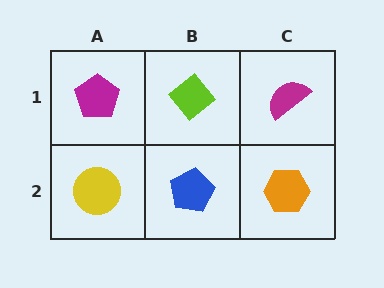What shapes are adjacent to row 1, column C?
An orange hexagon (row 2, column C), a lime diamond (row 1, column B).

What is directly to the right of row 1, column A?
A lime diamond.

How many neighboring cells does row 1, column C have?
2.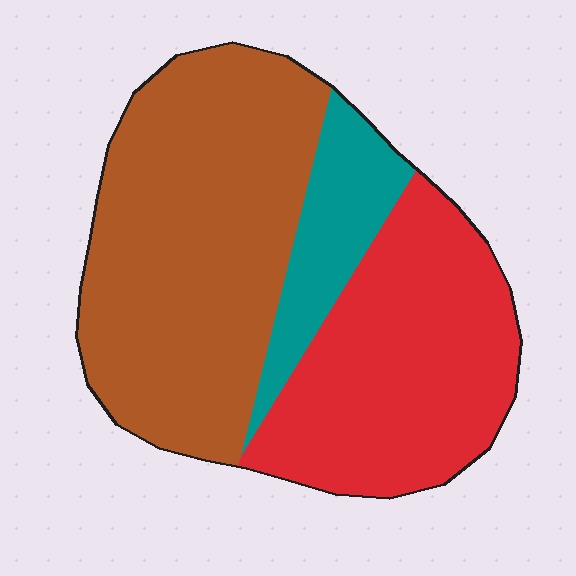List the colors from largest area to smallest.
From largest to smallest: brown, red, teal.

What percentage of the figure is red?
Red takes up about three eighths (3/8) of the figure.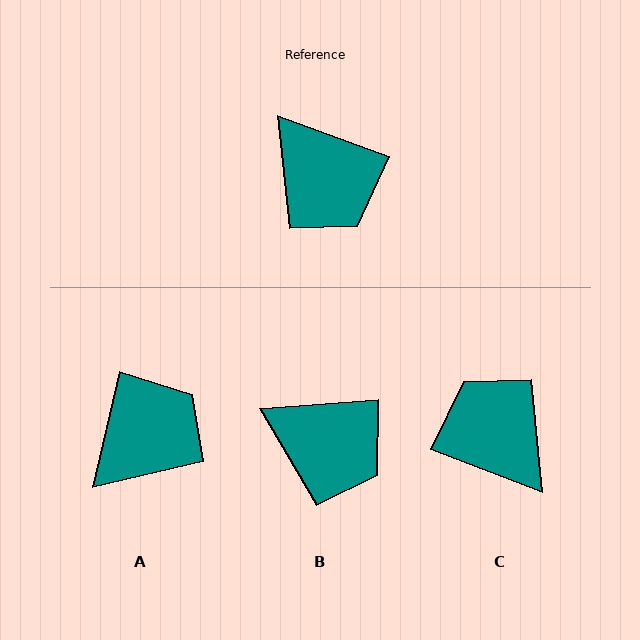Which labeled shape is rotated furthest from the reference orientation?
C, about 179 degrees away.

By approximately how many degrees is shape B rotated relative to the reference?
Approximately 24 degrees counter-clockwise.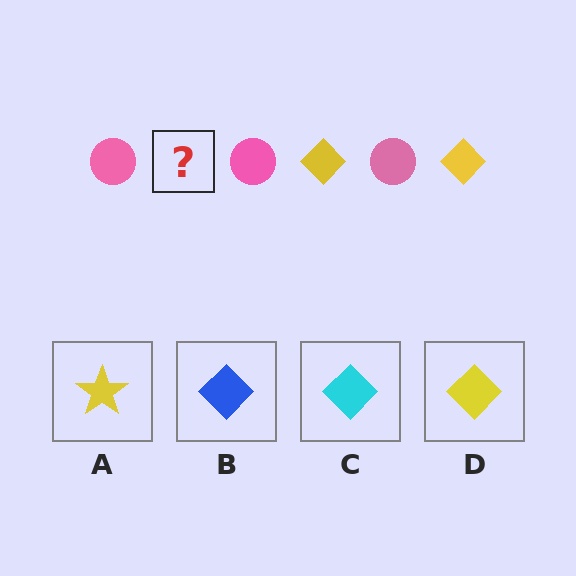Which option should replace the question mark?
Option D.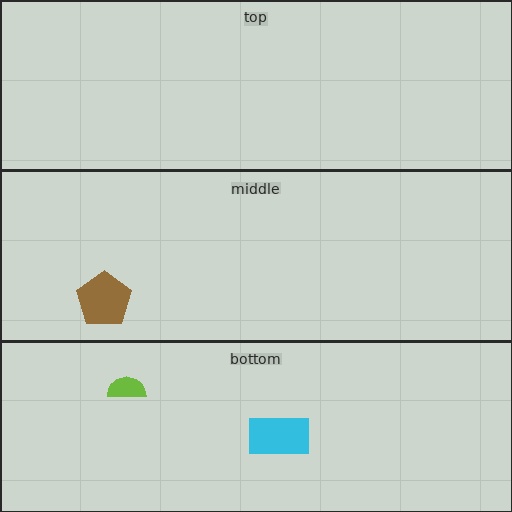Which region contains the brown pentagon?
The middle region.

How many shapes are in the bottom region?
2.